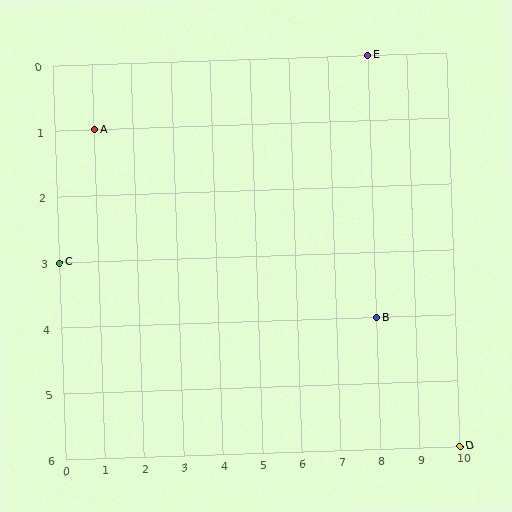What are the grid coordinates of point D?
Point D is at grid coordinates (10, 6).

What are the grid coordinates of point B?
Point B is at grid coordinates (8, 4).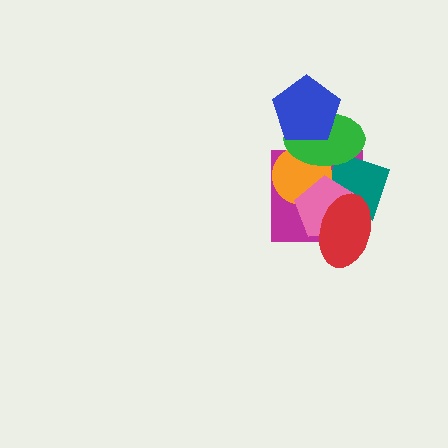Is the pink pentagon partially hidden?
Yes, it is partially covered by another shape.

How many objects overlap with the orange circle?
4 objects overlap with the orange circle.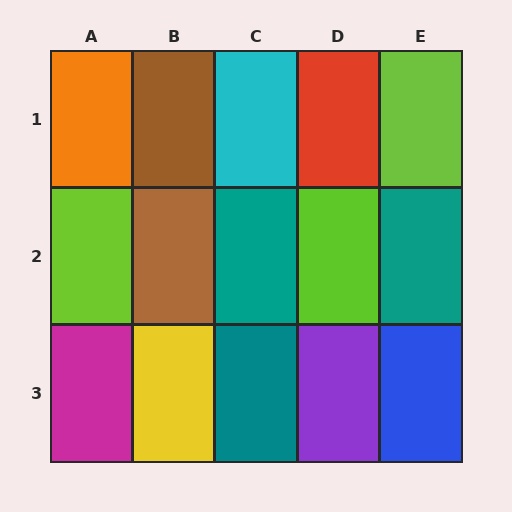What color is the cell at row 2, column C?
Teal.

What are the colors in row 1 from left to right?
Orange, brown, cyan, red, lime.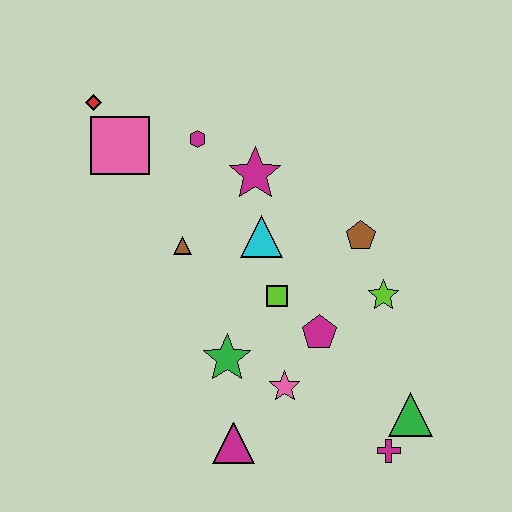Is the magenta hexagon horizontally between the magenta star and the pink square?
Yes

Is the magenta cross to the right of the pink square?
Yes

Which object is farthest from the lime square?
The red diamond is farthest from the lime square.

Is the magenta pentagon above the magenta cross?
Yes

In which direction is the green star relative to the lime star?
The green star is to the left of the lime star.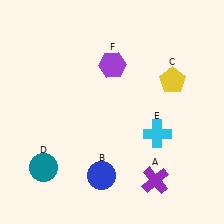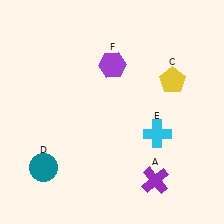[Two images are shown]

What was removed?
The blue circle (B) was removed in Image 2.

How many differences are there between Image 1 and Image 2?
There is 1 difference between the two images.